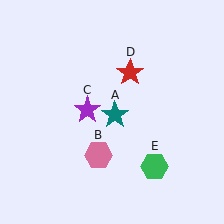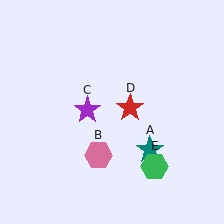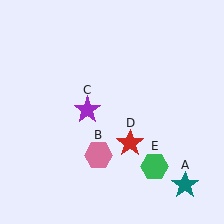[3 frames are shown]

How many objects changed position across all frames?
2 objects changed position: teal star (object A), red star (object D).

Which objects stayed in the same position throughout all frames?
Pink hexagon (object B) and purple star (object C) and green hexagon (object E) remained stationary.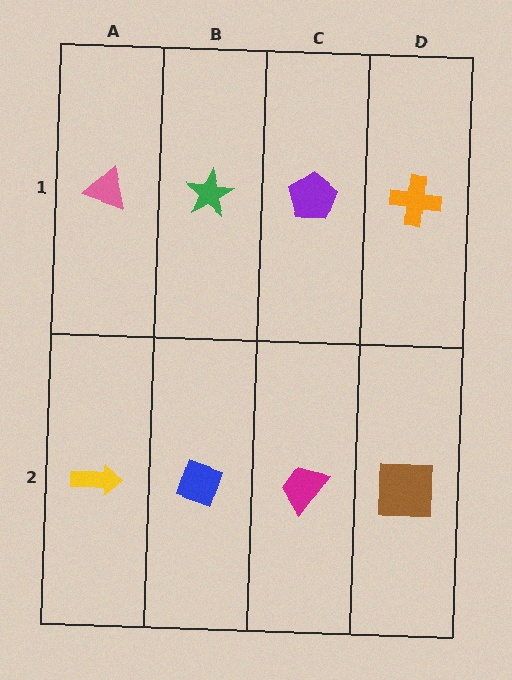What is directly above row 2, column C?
A purple pentagon.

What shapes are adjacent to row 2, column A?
A pink triangle (row 1, column A), a blue diamond (row 2, column B).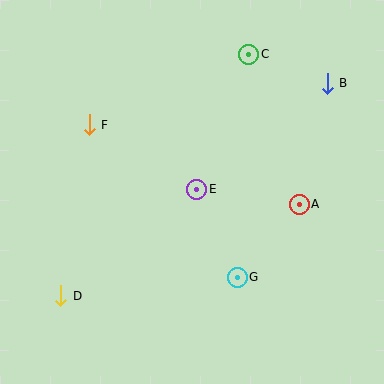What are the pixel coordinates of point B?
Point B is at (327, 83).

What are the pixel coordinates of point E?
Point E is at (197, 189).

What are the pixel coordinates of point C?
Point C is at (249, 54).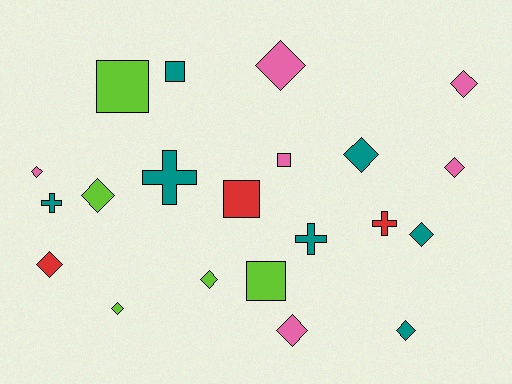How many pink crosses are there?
There are no pink crosses.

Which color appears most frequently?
Teal, with 7 objects.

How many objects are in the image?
There are 21 objects.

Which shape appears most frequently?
Diamond, with 12 objects.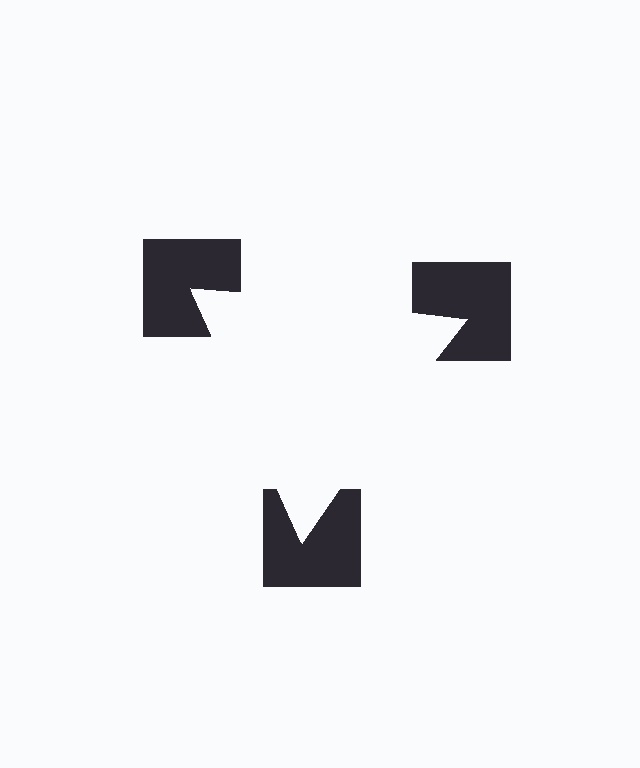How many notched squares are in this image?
There are 3 — one at each vertex of the illusory triangle.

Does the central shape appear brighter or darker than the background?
It typically appears slightly brighter than the background, even though no actual brightness change is drawn.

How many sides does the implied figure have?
3 sides.